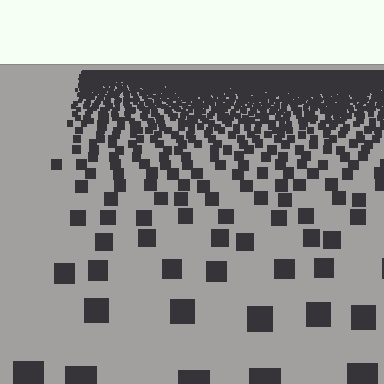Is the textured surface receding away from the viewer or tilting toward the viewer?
The surface is receding away from the viewer. Texture elements get smaller and denser toward the top.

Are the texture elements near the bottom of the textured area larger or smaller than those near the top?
Larger. Near the bottom, elements are closer to the viewer and appear at a bigger on-screen size.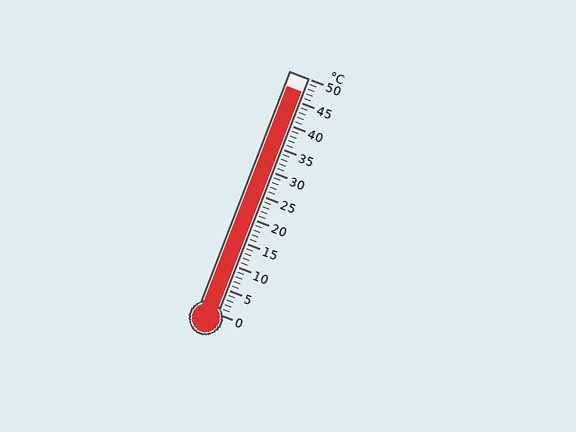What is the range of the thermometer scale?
The thermometer scale ranges from 0°C to 50°C.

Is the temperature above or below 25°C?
The temperature is above 25°C.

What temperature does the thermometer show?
The thermometer shows approximately 47°C.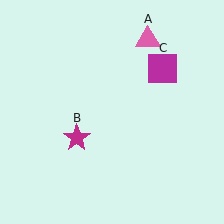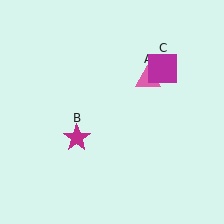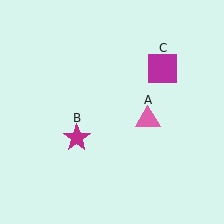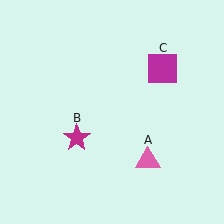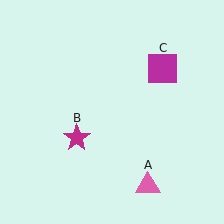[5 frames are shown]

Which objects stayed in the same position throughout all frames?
Magenta star (object B) and magenta square (object C) remained stationary.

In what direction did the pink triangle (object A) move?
The pink triangle (object A) moved down.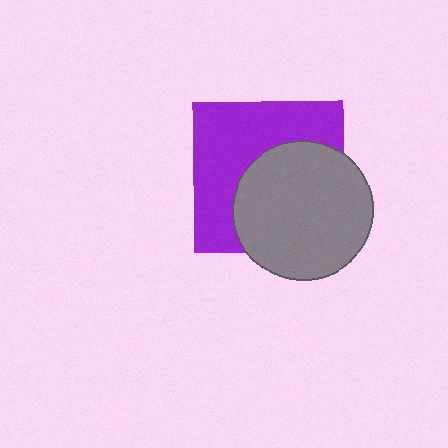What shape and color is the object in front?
The object in front is a gray circle.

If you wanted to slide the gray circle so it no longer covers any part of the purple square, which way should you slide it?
Slide it toward the lower-right — that is the most direct way to separate the two shapes.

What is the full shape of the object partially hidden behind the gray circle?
The partially hidden object is a purple square.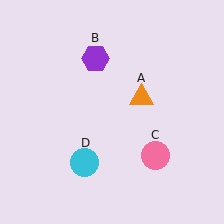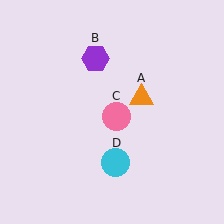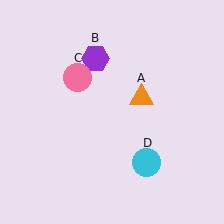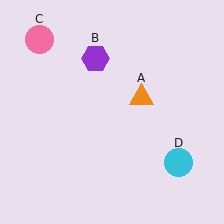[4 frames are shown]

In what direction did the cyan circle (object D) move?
The cyan circle (object D) moved right.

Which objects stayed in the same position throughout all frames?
Orange triangle (object A) and purple hexagon (object B) remained stationary.